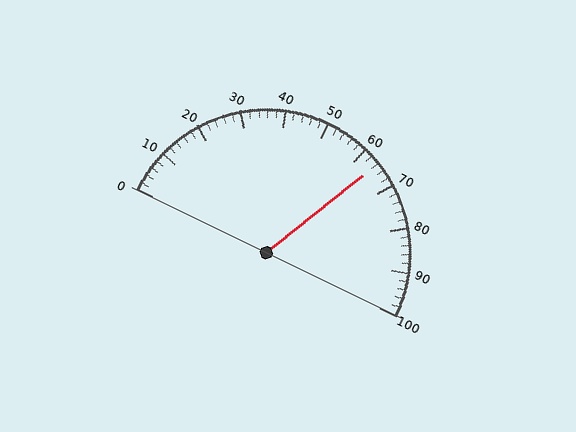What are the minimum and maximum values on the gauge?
The gauge ranges from 0 to 100.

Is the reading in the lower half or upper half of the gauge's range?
The reading is in the upper half of the range (0 to 100).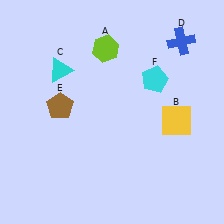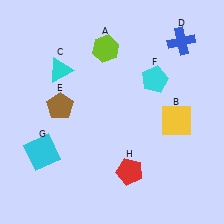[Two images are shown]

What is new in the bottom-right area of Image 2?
A red pentagon (H) was added in the bottom-right area of Image 2.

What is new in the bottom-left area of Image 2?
A cyan square (G) was added in the bottom-left area of Image 2.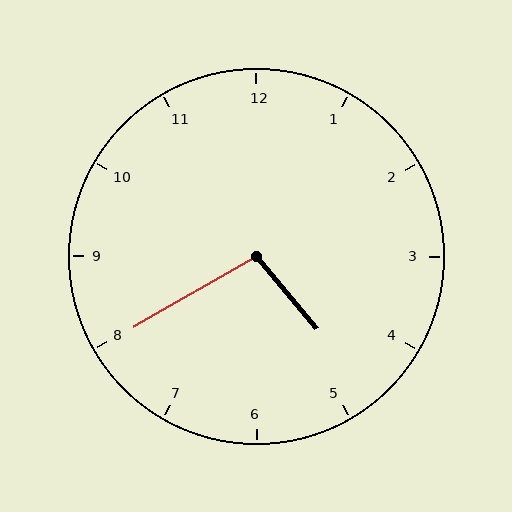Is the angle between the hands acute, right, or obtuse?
It is obtuse.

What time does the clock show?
4:40.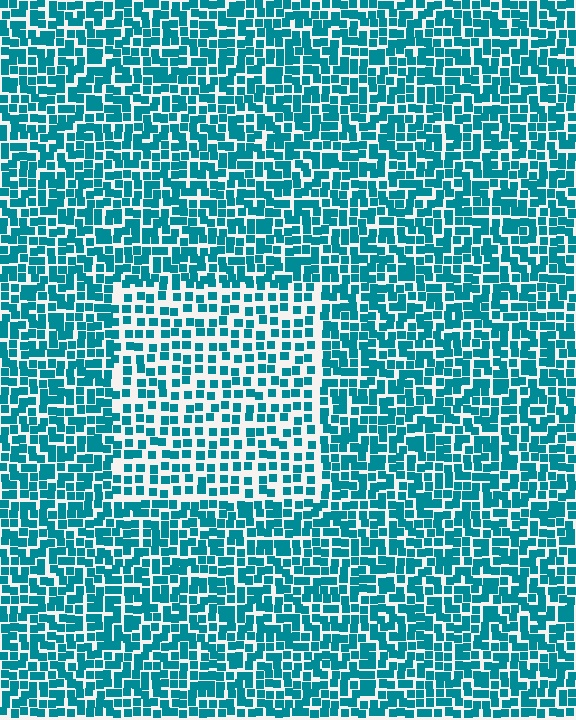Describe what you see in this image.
The image contains small teal elements arranged at two different densities. A rectangle-shaped region is visible where the elements are less densely packed than the surrounding area.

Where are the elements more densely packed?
The elements are more densely packed outside the rectangle boundary.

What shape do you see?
I see a rectangle.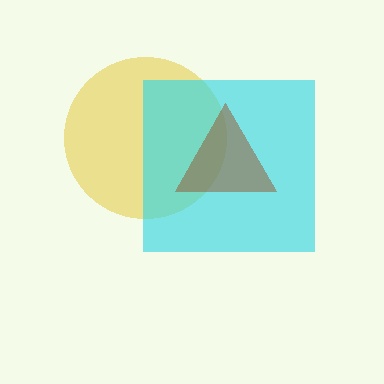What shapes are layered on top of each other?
The layered shapes are: a yellow circle, a cyan square, a brown triangle.